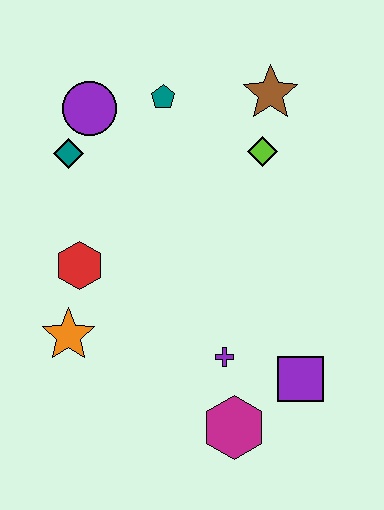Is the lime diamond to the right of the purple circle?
Yes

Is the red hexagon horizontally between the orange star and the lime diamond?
Yes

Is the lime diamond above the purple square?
Yes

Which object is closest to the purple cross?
The magenta hexagon is closest to the purple cross.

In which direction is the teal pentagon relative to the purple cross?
The teal pentagon is above the purple cross.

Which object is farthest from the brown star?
The magenta hexagon is farthest from the brown star.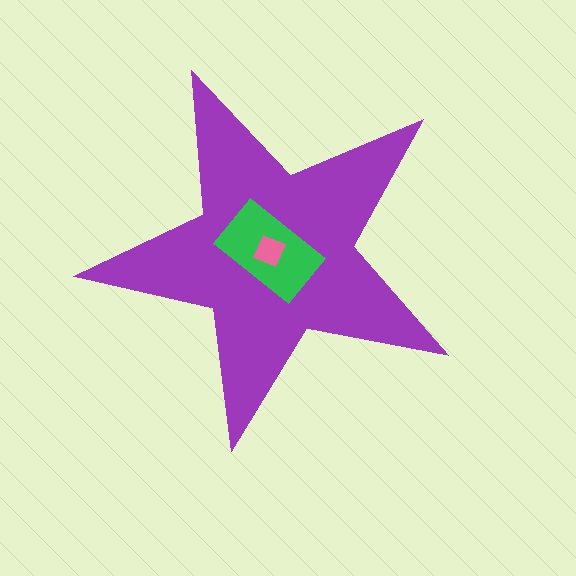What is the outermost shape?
The purple star.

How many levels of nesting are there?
3.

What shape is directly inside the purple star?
The green rectangle.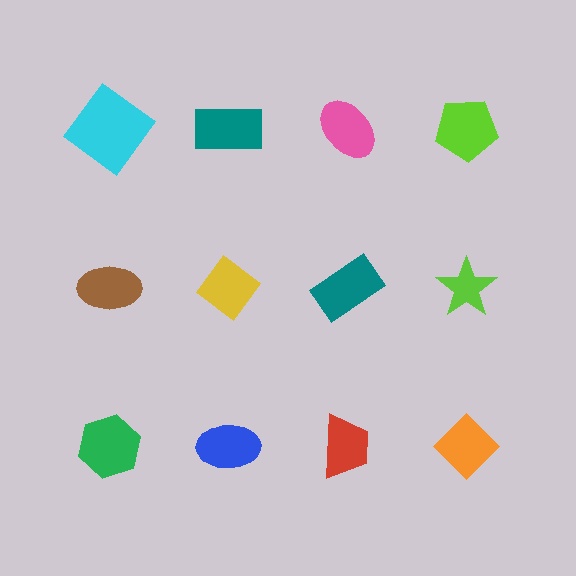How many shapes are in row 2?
4 shapes.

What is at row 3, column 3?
A red trapezoid.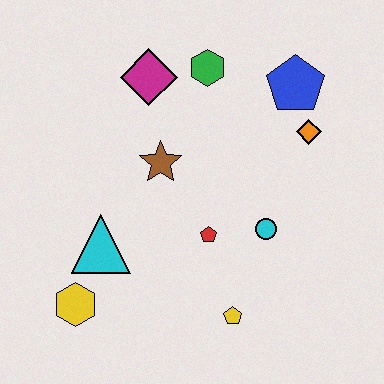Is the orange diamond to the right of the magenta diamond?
Yes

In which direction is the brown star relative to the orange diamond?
The brown star is to the left of the orange diamond.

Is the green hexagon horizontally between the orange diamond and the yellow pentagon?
No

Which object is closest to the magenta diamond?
The green hexagon is closest to the magenta diamond.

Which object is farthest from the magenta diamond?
The yellow pentagon is farthest from the magenta diamond.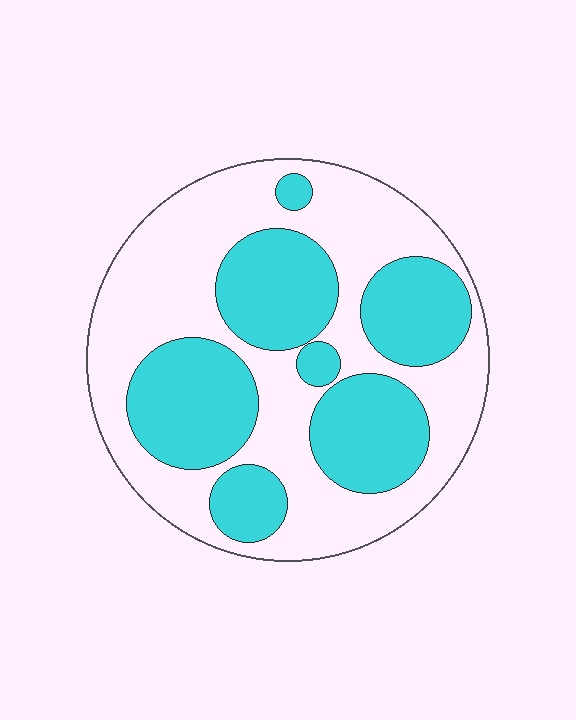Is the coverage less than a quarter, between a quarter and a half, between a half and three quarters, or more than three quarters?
Between a quarter and a half.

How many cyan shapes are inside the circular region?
7.